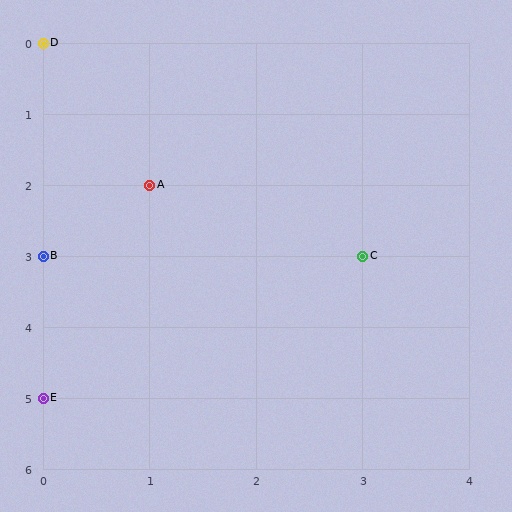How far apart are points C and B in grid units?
Points C and B are 3 columns apart.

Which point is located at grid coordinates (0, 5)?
Point E is at (0, 5).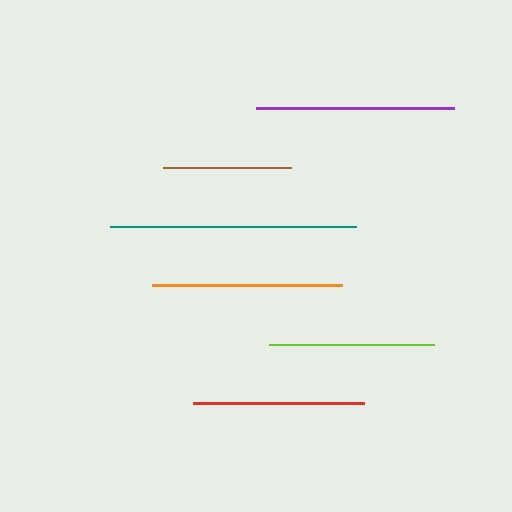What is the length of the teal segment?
The teal segment is approximately 246 pixels long.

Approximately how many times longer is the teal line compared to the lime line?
The teal line is approximately 1.5 times the length of the lime line.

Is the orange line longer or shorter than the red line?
The orange line is longer than the red line.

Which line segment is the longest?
The teal line is the longest at approximately 246 pixels.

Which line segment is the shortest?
The brown line is the shortest at approximately 127 pixels.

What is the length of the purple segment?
The purple segment is approximately 198 pixels long.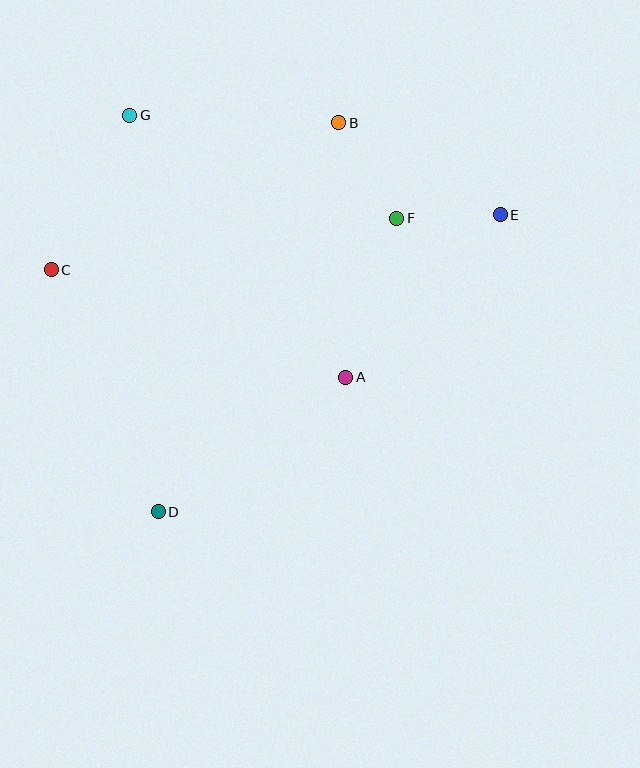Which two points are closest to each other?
Points E and F are closest to each other.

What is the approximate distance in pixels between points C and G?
The distance between C and G is approximately 174 pixels.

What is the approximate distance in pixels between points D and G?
The distance between D and G is approximately 398 pixels.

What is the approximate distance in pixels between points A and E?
The distance between A and E is approximately 224 pixels.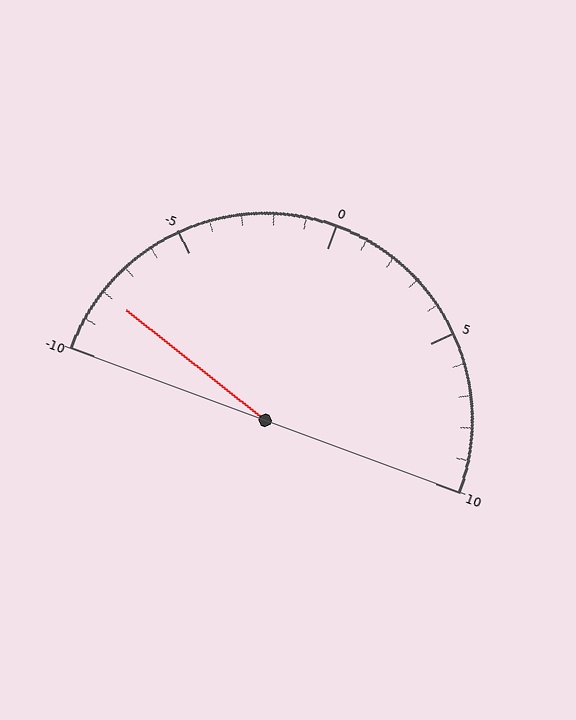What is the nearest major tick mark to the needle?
The nearest major tick mark is -10.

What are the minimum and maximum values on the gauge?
The gauge ranges from -10 to 10.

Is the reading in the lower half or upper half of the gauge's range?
The reading is in the lower half of the range (-10 to 10).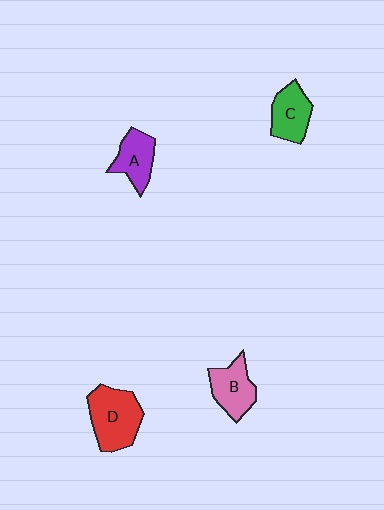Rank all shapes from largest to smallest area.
From largest to smallest: D (red), B (pink), C (green), A (purple).